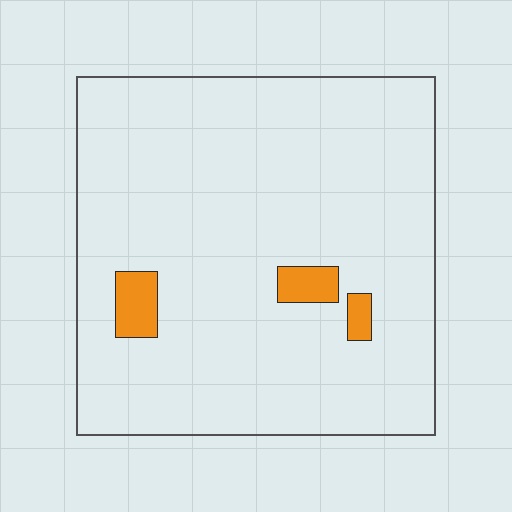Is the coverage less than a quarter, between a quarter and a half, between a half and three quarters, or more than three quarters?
Less than a quarter.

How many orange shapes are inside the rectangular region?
3.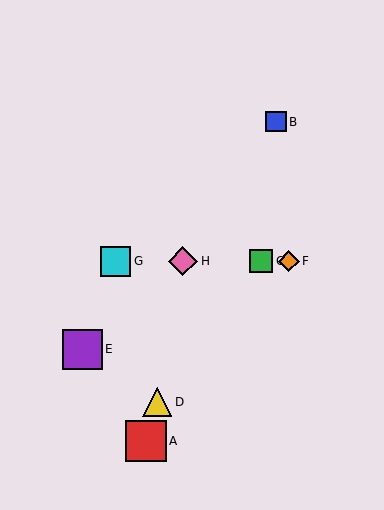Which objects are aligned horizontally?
Objects C, F, G, H are aligned horizontally.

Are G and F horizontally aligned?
Yes, both are at y≈261.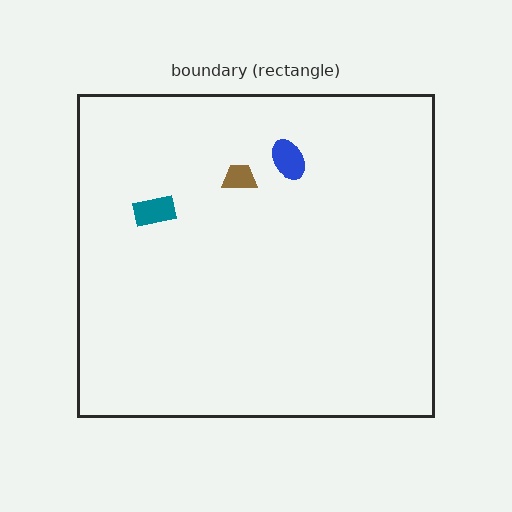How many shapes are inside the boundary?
3 inside, 0 outside.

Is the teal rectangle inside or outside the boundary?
Inside.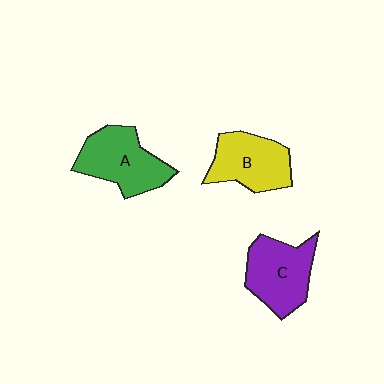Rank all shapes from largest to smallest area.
From largest to smallest: A (green), C (purple), B (yellow).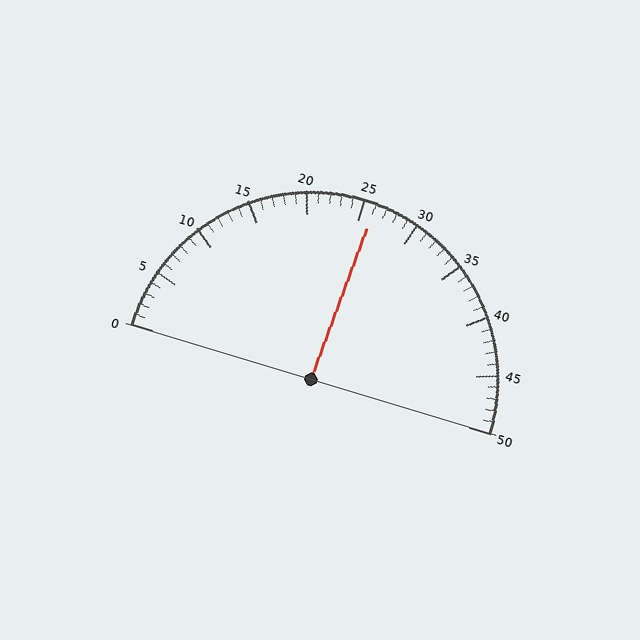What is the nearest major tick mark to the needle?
The nearest major tick mark is 25.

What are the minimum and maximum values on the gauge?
The gauge ranges from 0 to 50.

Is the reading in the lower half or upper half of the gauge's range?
The reading is in the upper half of the range (0 to 50).